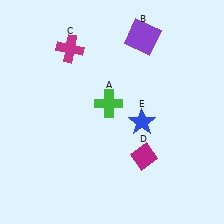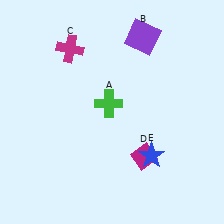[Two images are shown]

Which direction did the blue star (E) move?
The blue star (E) moved down.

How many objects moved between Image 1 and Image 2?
1 object moved between the two images.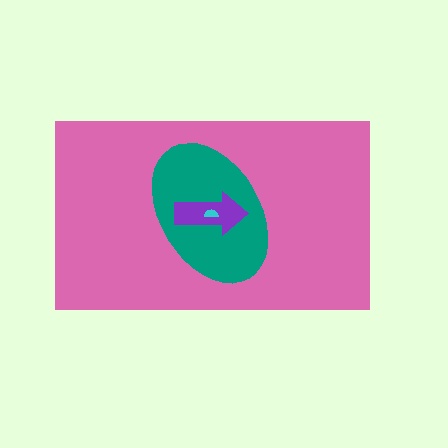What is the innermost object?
The cyan semicircle.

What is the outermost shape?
The pink rectangle.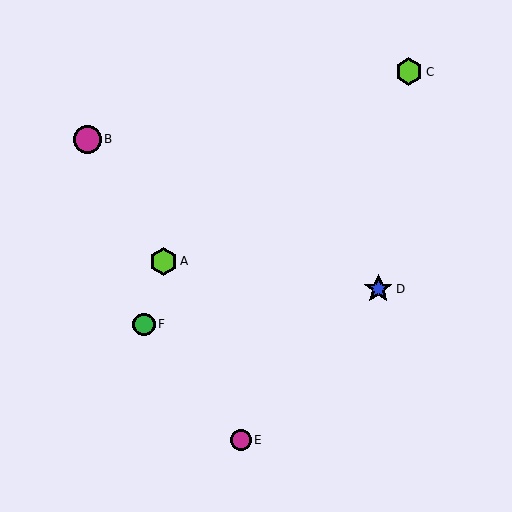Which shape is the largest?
The blue star (labeled D) is the largest.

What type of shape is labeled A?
Shape A is a lime hexagon.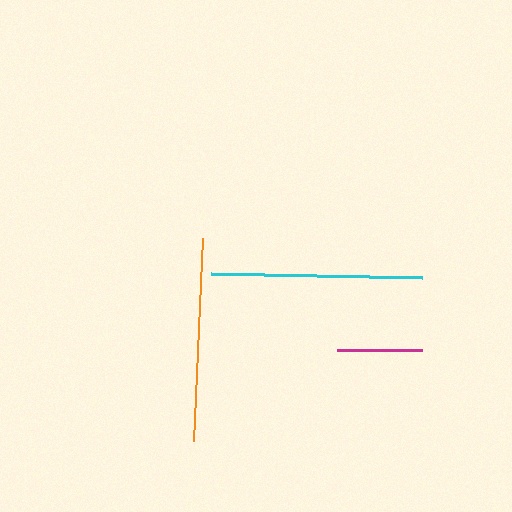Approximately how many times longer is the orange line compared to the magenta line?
The orange line is approximately 2.4 times the length of the magenta line.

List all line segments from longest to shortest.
From longest to shortest: cyan, orange, magenta.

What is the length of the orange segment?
The orange segment is approximately 203 pixels long.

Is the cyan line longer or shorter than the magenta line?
The cyan line is longer than the magenta line.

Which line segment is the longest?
The cyan line is the longest at approximately 211 pixels.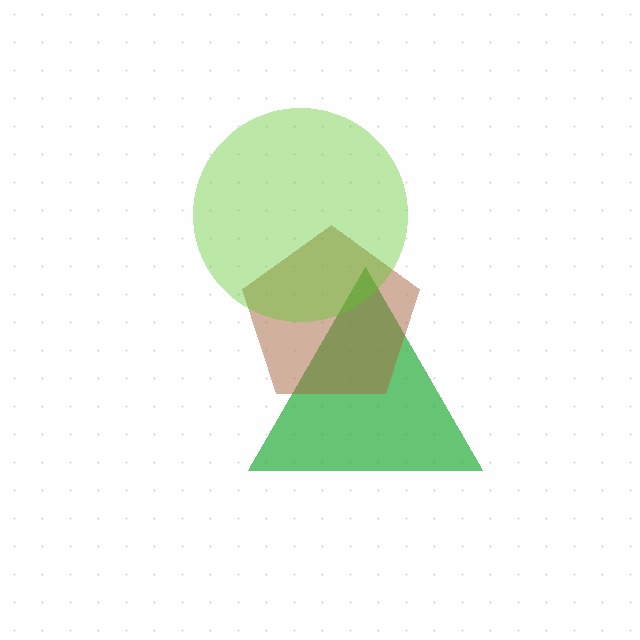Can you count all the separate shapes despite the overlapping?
Yes, there are 3 separate shapes.